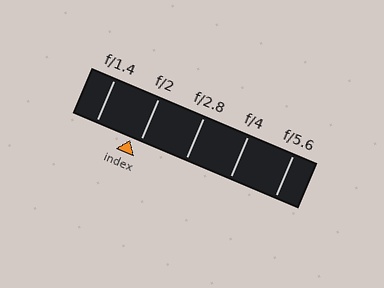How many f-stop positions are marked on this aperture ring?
There are 5 f-stop positions marked.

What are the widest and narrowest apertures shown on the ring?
The widest aperture shown is f/1.4 and the narrowest is f/5.6.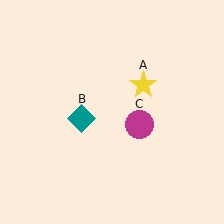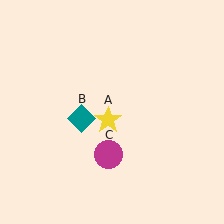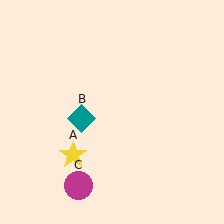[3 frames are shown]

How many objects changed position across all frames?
2 objects changed position: yellow star (object A), magenta circle (object C).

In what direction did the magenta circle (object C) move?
The magenta circle (object C) moved down and to the left.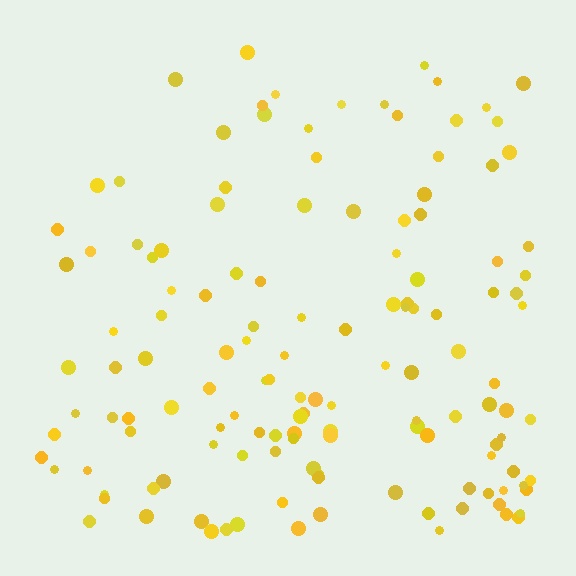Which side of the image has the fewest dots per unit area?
The top.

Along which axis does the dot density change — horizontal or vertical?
Vertical.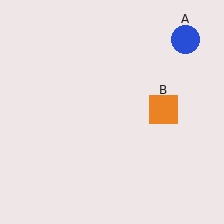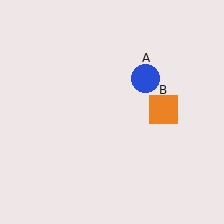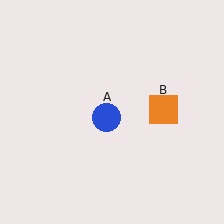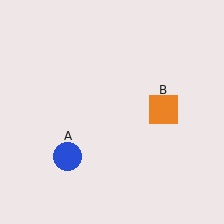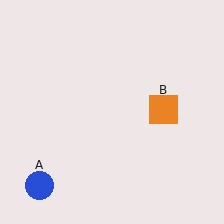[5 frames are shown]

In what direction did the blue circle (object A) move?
The blue circle (object A) moved down and to the left.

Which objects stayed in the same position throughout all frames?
Orange square (object B) remained stationary.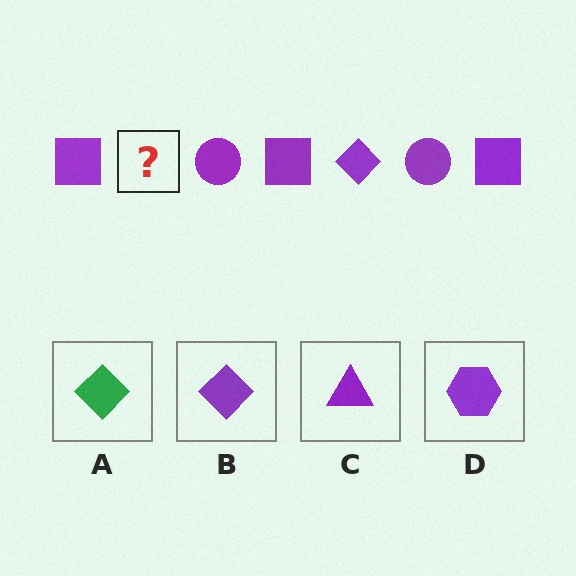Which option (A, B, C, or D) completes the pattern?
B.